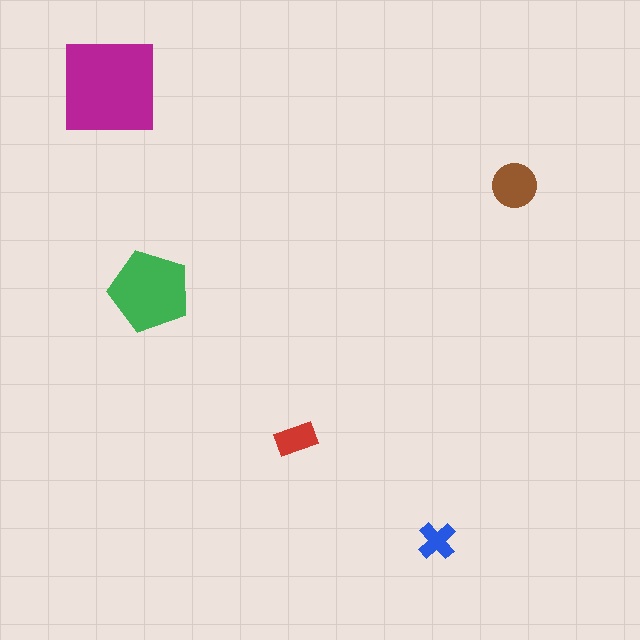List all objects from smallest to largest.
The blue cross, the red rectangle, the brown circle, the green pentagon, the magenta square.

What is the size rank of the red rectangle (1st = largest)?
4th.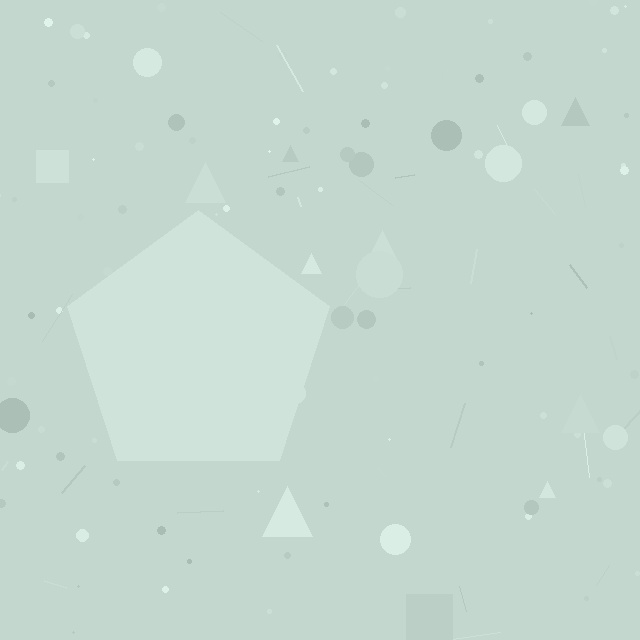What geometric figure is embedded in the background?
A pentagon is embedded in the background.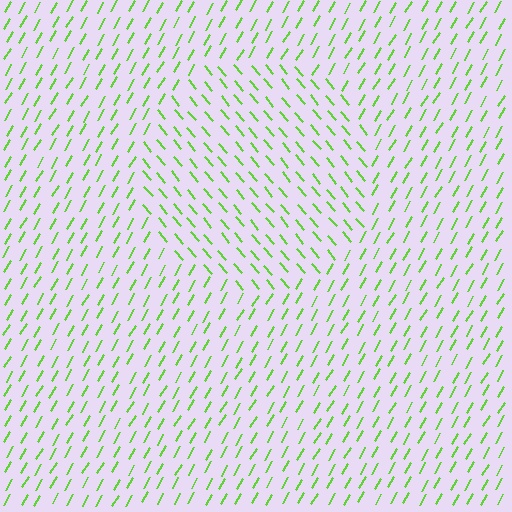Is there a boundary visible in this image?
Yes, there is a texture boundary formed by a change in line orientation.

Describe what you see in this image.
The image is filled with small lime line segments. A circle region in the image has lines oriented differently from the surrounding lines, creating a visible texture boundary.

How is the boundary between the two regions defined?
The boundary is defined purely by a change in line orientation (approximately 70 degrees difference). All lines are the same color and thickness.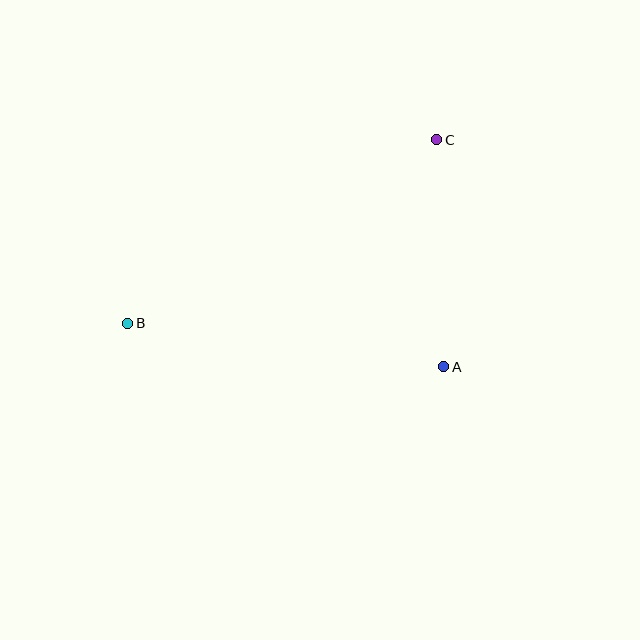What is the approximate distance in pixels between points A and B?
The distance between A and B is approximately 319 pixels.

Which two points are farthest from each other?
Points B and C are farthest from each other.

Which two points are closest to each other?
Points A and C are closest to each other.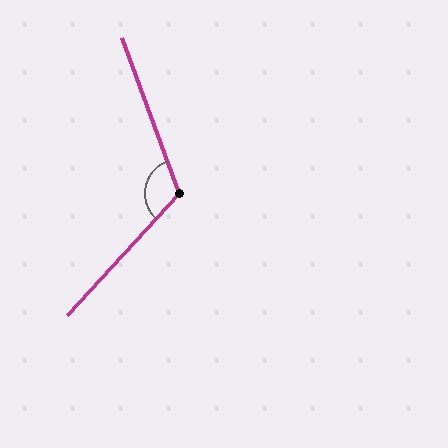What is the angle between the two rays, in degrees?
Approximately 117 degrees.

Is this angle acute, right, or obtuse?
It is obtuse.